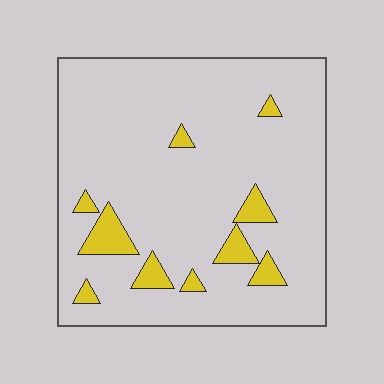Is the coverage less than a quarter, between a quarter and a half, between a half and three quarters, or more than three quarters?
Less than a quarter.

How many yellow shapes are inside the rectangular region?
10.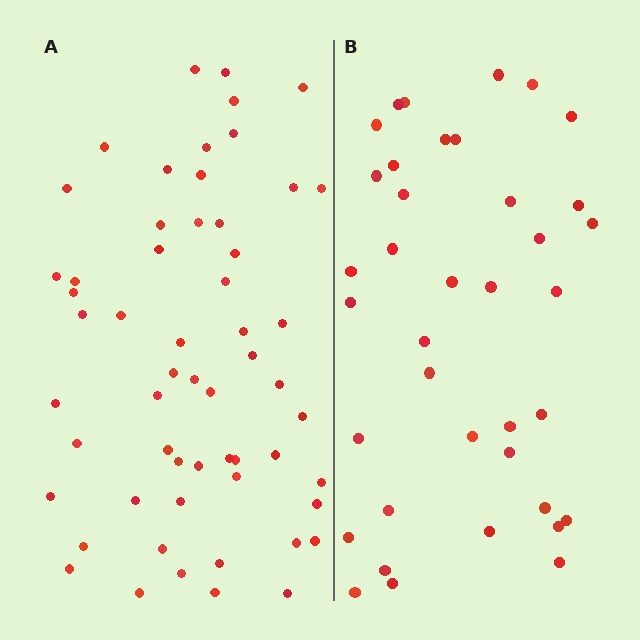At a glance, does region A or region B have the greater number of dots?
Region A (the left region) has more dots.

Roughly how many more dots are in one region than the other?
Region A has approximately 20 more dots than region B.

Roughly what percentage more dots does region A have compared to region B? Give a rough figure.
About 50% more.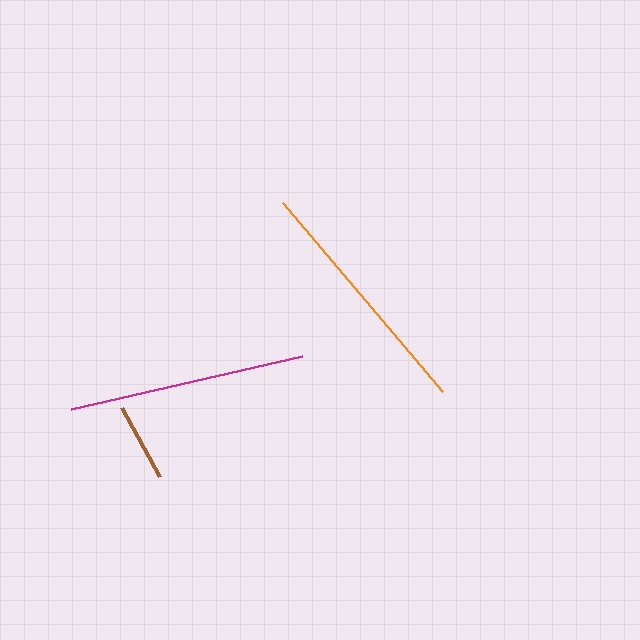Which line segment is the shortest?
The brown line is the shortest at approximately 78 pixels.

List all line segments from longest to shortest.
From longest to shortest: orange, magenta, brown.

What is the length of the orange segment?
The orange segment is approximately 247 pixels long.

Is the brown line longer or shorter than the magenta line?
The magenta line is longer than the brown line.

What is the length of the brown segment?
The brown segment is approximately 78 pixels long.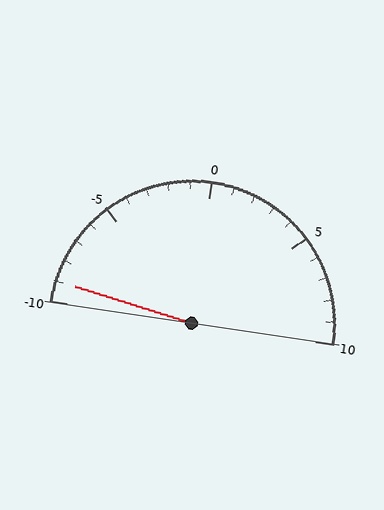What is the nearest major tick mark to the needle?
The nearest major tick mark is -10.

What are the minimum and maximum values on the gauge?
The gauge ranges from -10 to 10.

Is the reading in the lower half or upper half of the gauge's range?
The reading is in the lower half of the range (-10 to 10).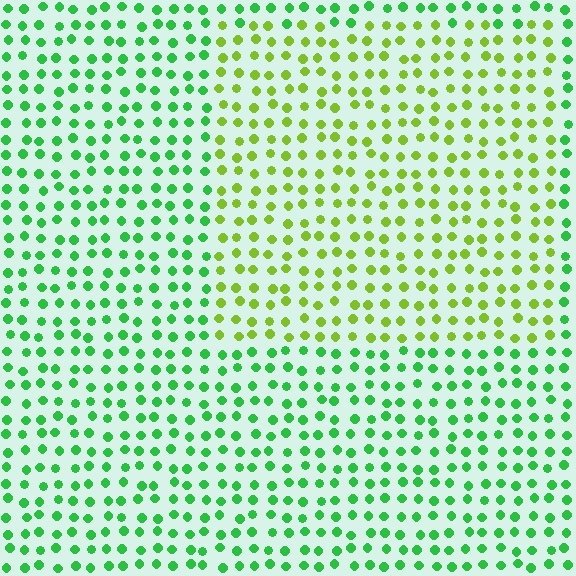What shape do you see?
I see a rectangle.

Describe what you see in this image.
The image is filled with small green elements in a uniform arrangement. A rectangle-shaped region is visible where the elements are tinted to a slightly different hue, forming a subtle color boundary.